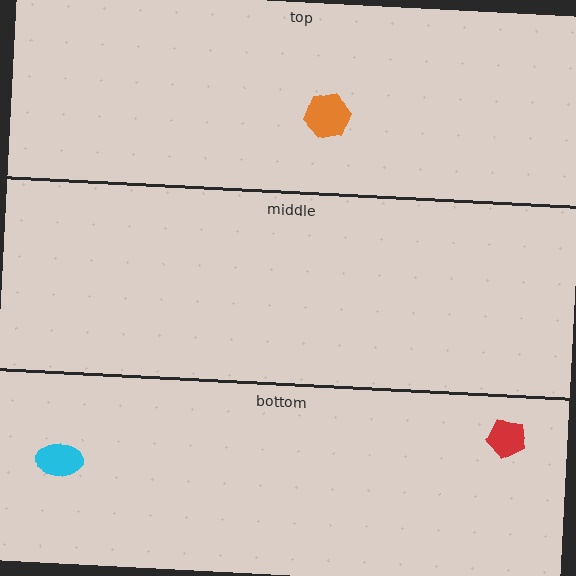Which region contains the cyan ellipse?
The bottom region.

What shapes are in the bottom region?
The red pentagon, the cyan ellipse.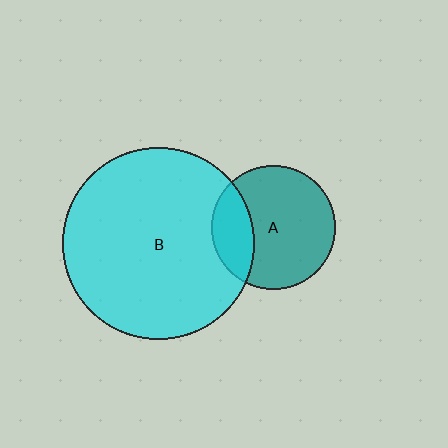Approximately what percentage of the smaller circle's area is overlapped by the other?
Approximately 25%.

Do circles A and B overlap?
Yes.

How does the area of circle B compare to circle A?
Approximately 2.4 times.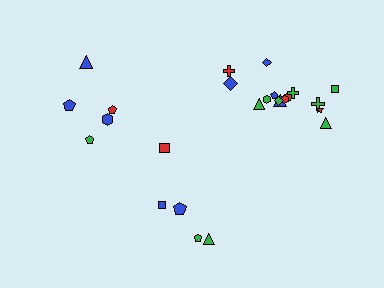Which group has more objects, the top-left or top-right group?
The top-right group.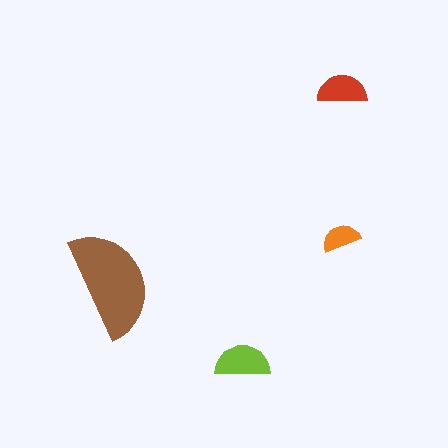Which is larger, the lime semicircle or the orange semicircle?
The lime one.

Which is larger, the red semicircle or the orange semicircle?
The red one.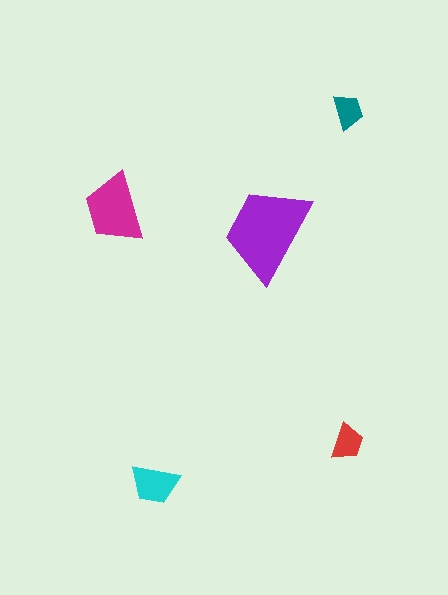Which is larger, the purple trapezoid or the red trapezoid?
The purple one.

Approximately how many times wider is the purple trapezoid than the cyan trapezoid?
About 2 times wider.